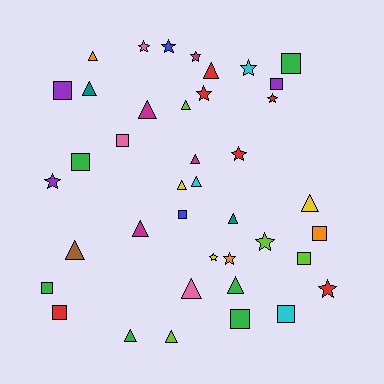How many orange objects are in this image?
There are 3 orange objects.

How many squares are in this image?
There are 12 squares.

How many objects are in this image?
There are 40 objects.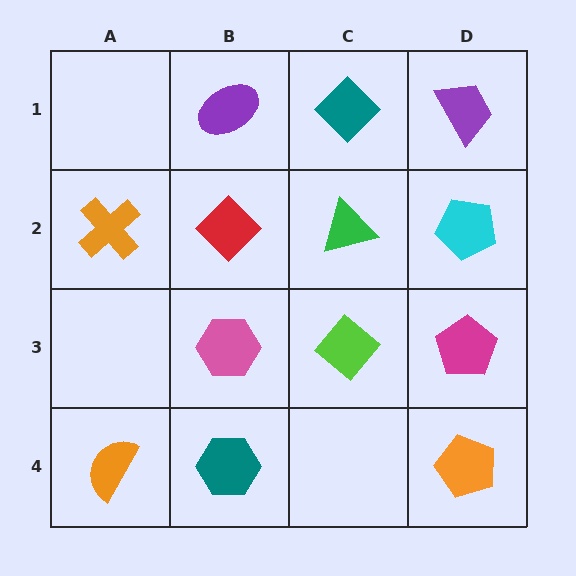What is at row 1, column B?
A purple ellipse.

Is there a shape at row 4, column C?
No, that cell is empty.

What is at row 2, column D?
A cyan pentagon.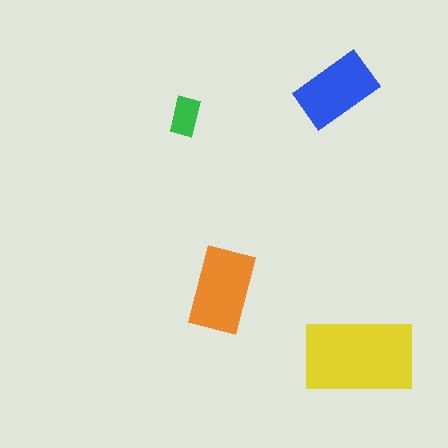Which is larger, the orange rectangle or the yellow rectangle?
The yellow one.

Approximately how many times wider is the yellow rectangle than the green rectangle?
About 3 times wider.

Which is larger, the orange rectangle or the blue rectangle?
The orange one.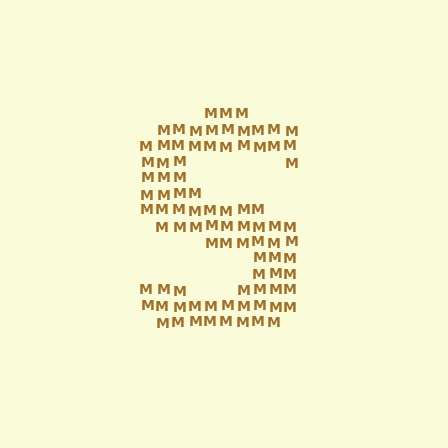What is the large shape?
The large shape is the letter S.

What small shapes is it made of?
It is made of small letter M's.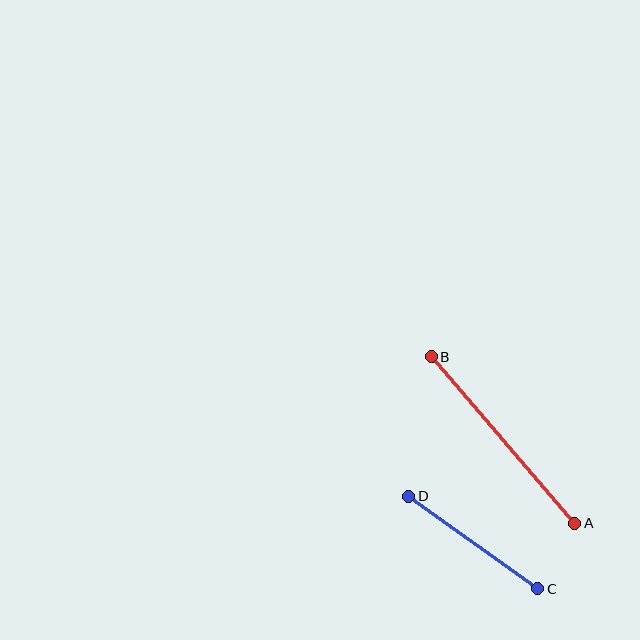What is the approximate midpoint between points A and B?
The midpoint is at approximately (503, 440) pixels.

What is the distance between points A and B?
The distance is approximately 220 pixels.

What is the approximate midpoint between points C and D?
The midpoint is at approximately (473, 542) pixels.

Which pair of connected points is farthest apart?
Points A and B are farthest apart.